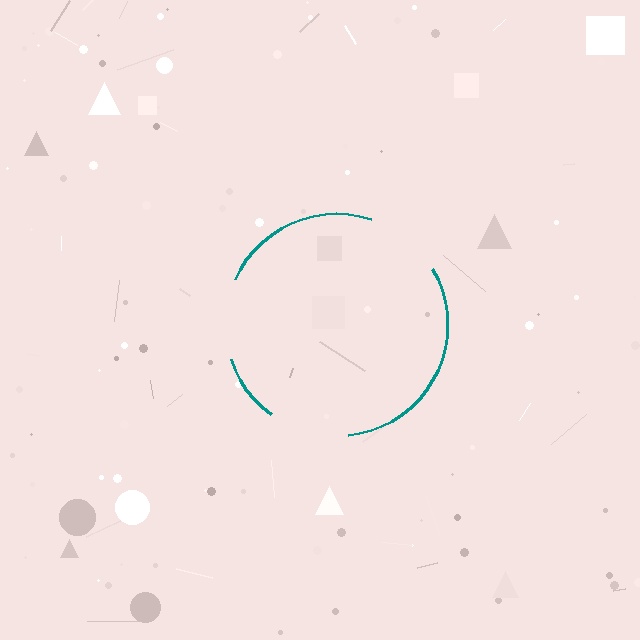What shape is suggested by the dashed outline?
The dashed outline suggests a circle.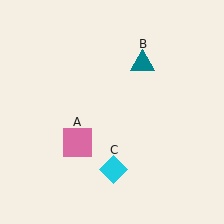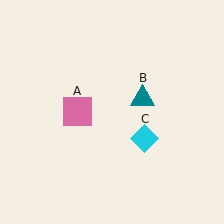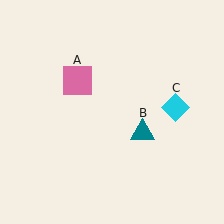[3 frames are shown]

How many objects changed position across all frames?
3 objects changed position: pink square (object A), teal triangle (object B), cyan diamond (object C).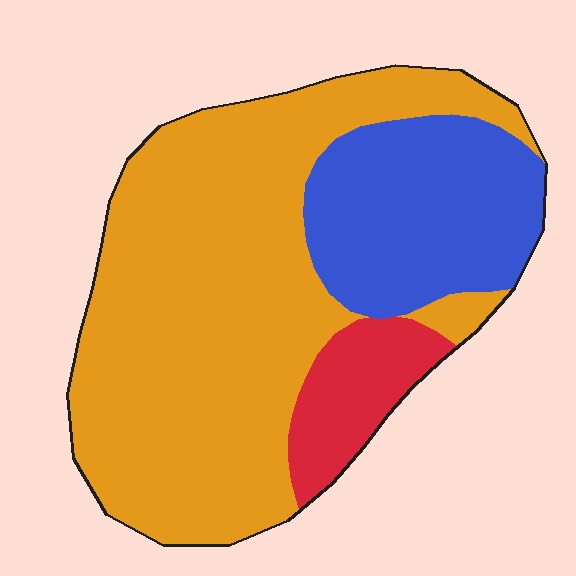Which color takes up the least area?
Red, at roughly 10%.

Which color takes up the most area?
Orange, at roughly 65%.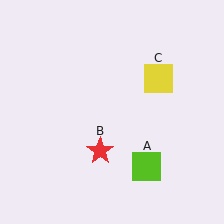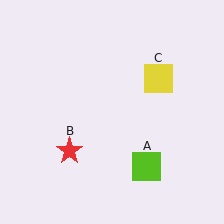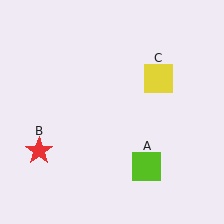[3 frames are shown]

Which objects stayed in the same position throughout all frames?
Lime square (object A) and yellow square (object C) remained stationary.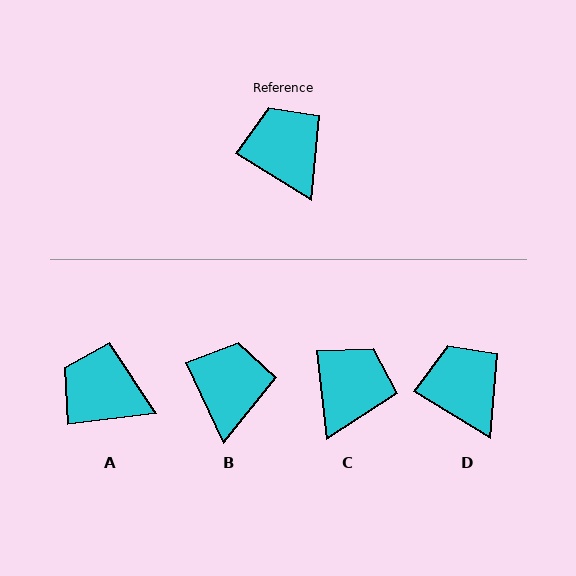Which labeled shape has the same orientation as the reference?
D.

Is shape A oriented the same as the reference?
No, it is off by about 39 degrees.